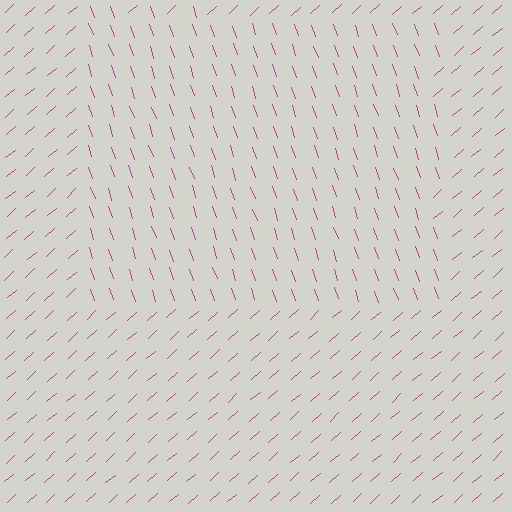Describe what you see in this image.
The image is filled with small magenta line segments. A rectangle region in the image has lines oriented differently from the surrounding lines, creating a visible texture boundary.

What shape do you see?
I see a rectangle.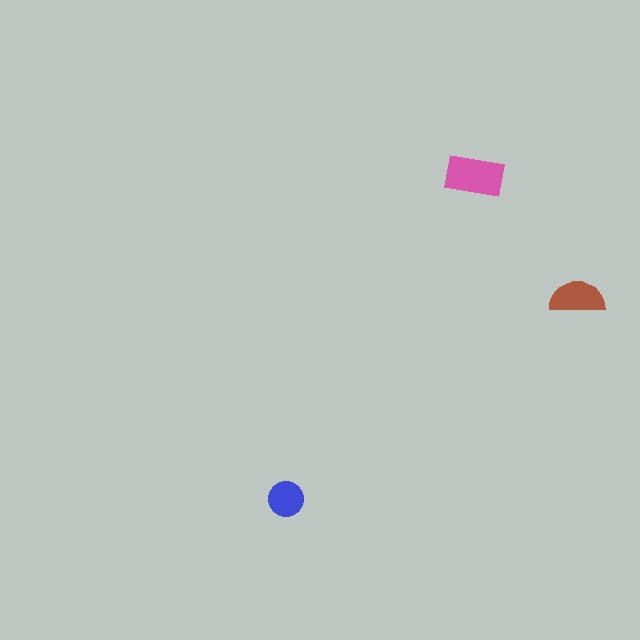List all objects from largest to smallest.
The pink rectangle, the brown semicircle, the blue circle.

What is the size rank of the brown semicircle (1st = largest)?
2nd.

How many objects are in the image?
There are 3 objects in the image.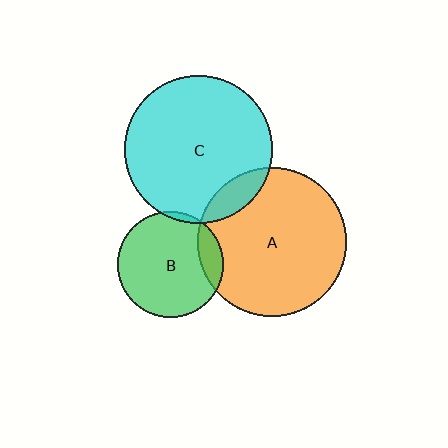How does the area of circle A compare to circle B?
Approximately 2.0 times.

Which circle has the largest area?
Circle A (orange).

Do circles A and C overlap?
Yes.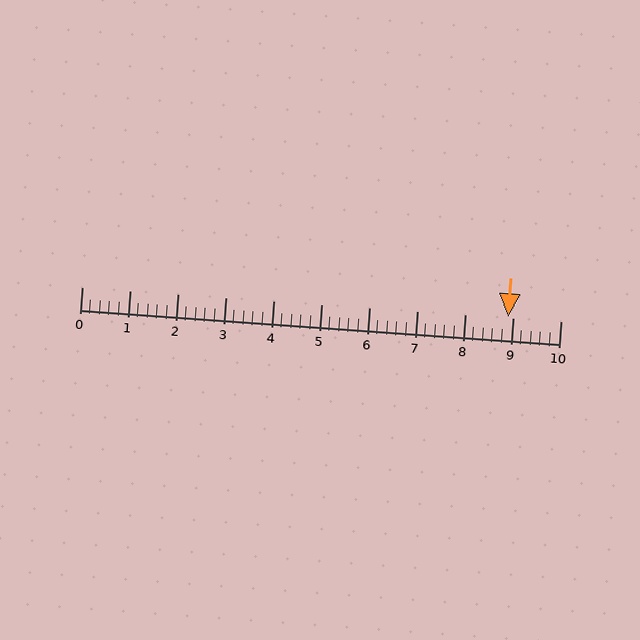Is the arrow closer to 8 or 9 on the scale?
The arrow is closer to 9.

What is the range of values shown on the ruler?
The ruler shows values from 0 to 10.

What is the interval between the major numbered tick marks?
The major tick marks are spaced 1 units apart.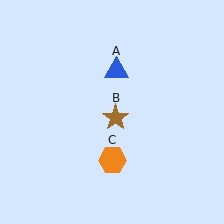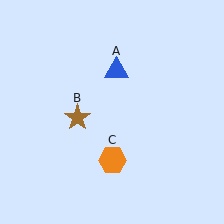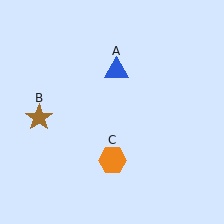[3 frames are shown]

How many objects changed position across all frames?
1 object changed position: brown star (object B).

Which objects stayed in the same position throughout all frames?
Blue triangle (object A) and orange hexagon (object C) remained stationary.